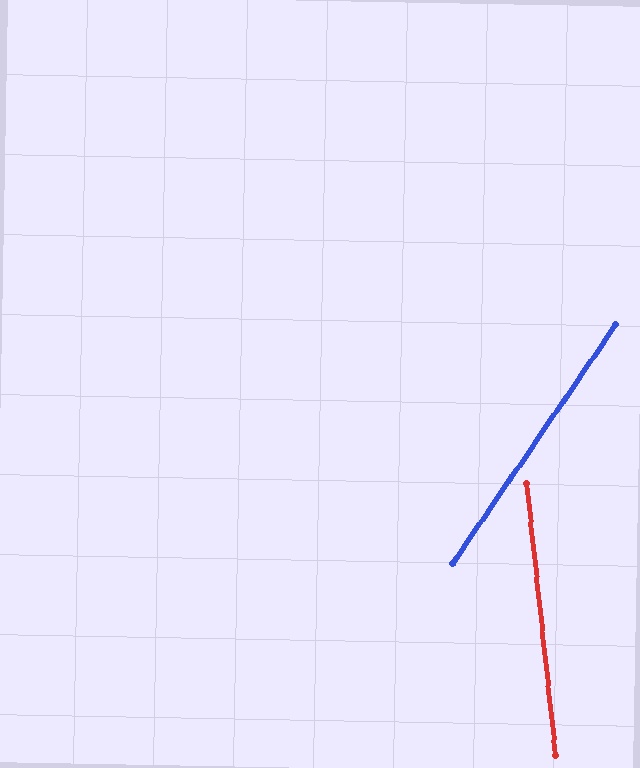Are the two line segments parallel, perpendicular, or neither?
Neither parallel nor perpendicular — they differ by about 40°.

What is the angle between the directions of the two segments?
Approximately 40 degrees.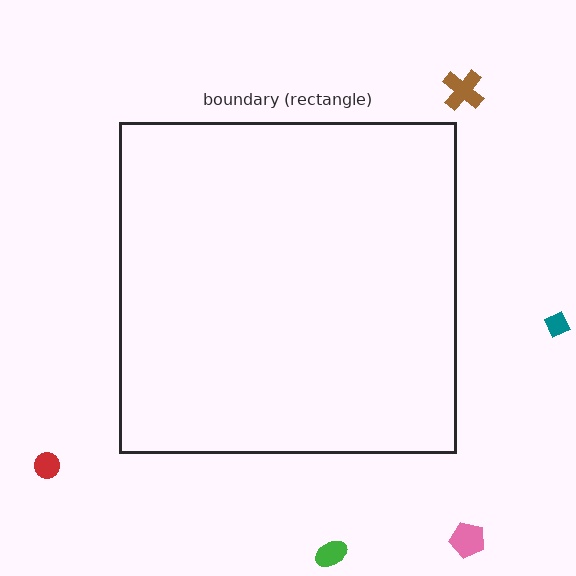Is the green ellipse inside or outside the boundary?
Outside.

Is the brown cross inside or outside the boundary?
Outside.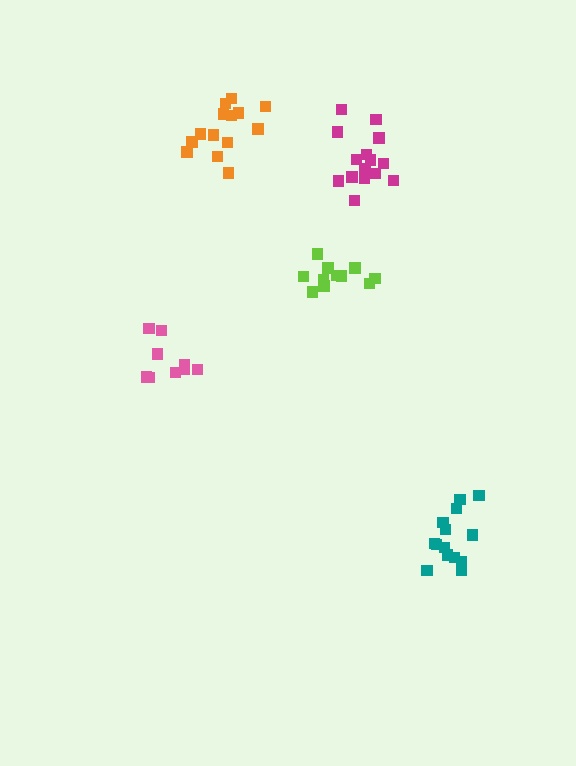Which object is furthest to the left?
The pink cluster is leftmost.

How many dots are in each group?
Group 1: 14 dots, Group 2: 14 dots, Group 3: 11 dots, Group 4: 15 dots, Group 5: 9 dots (63 total).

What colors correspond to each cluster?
The clusters are colored: teal, orange, lime, magenta, pink.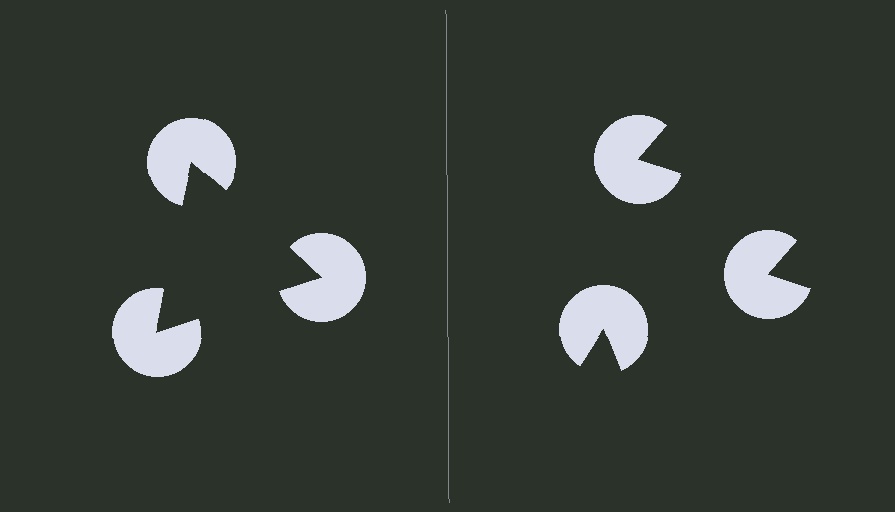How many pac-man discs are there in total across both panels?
6 — 3 on each side.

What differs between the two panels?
The pac-man discs are positioned identically on both sides; only the wedge orientations differ. On the left they align to a triangle; on the right they are misaligned.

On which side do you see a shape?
An illusory triangle appears on the left side. On the right side the wedge cuts are rotated, so no coherent shape forms.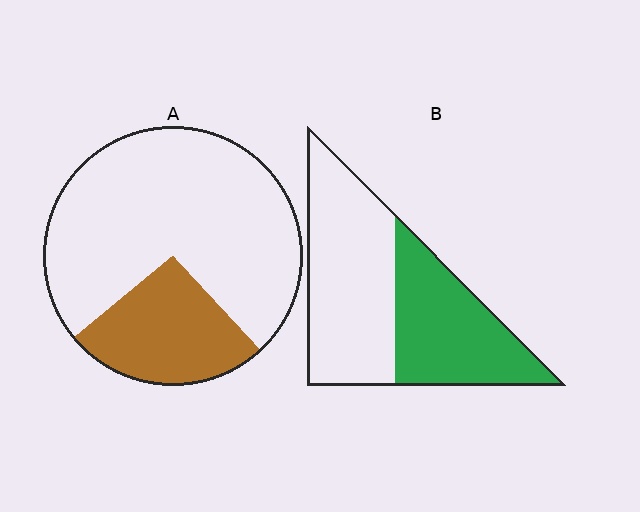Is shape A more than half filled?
No.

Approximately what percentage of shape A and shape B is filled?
A is approximately 25% and B is approximately 45%.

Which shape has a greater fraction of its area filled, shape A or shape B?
Shape B.